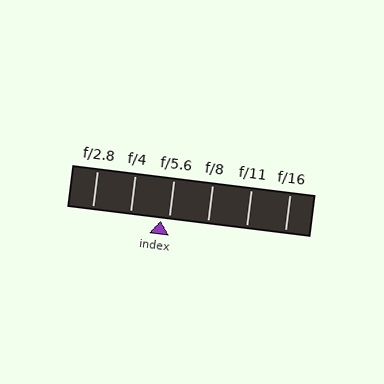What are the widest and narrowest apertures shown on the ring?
The widest aperture shown is f/2.8 and the narrowest is f/16.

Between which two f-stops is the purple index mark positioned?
The index mark is between f/4 and f/5.6.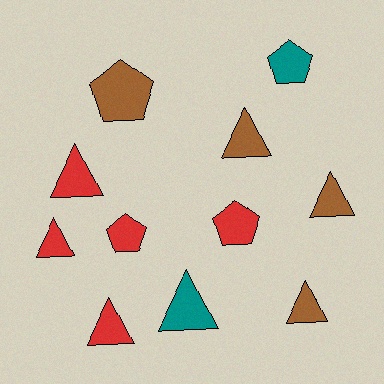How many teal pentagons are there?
There is 1 teal pentagon.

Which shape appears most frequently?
Triangle, with 7 objects.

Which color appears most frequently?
Red, with 5 objects.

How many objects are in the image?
There are 11 objects.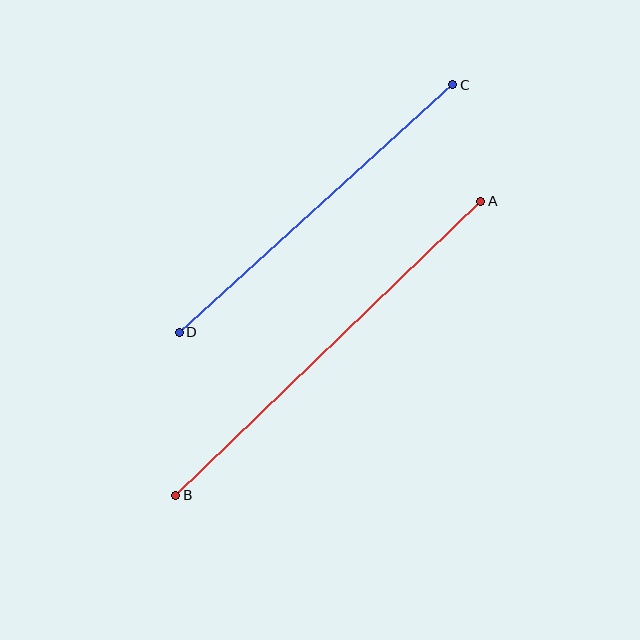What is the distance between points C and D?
The distance is approximately 369 pixels.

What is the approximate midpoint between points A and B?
The midpoint is at approximately (328, 348) pixels.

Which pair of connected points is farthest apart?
Points A and B are farthest apart.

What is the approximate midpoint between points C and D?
The midpoint is at approximately (316, 209) pixels.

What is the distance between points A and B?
The distance is approximately 423 pixels.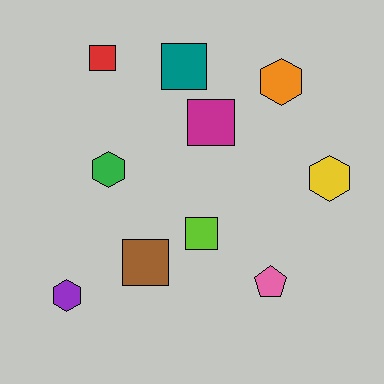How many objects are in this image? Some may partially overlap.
There are 10 objects.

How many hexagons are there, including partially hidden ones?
There are 4 hexagons.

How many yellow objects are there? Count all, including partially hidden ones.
There is 1 yellow object.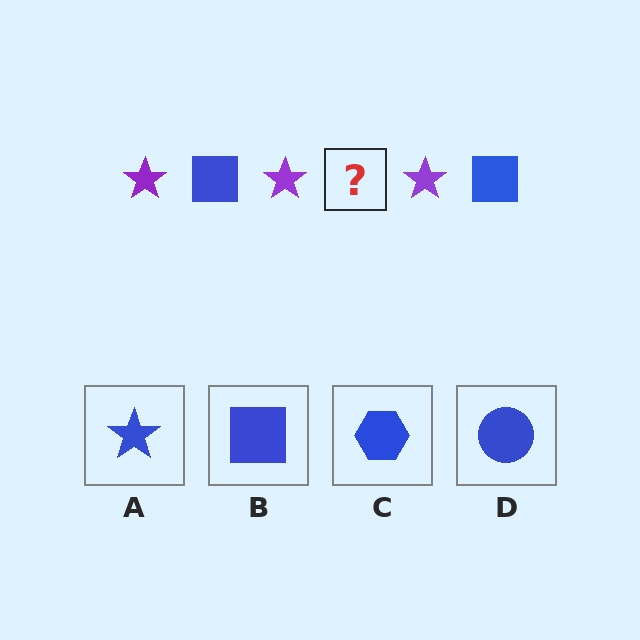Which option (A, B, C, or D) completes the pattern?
B.